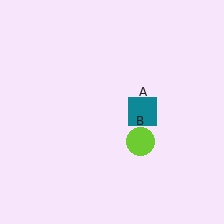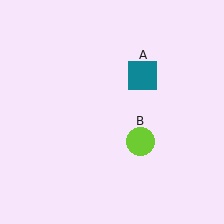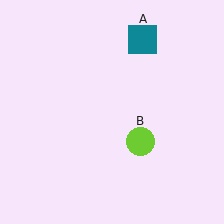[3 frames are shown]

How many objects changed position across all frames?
1 object changed position: teal square (object A).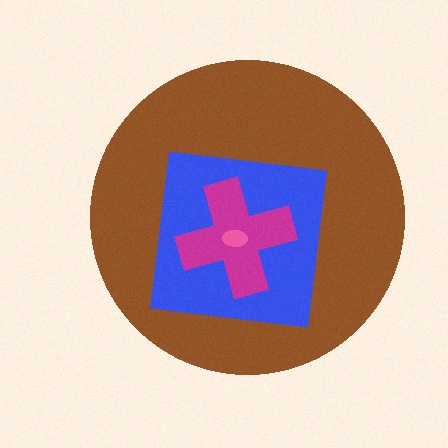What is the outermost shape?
The brown circle.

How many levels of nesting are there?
4.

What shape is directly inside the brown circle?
The blue square.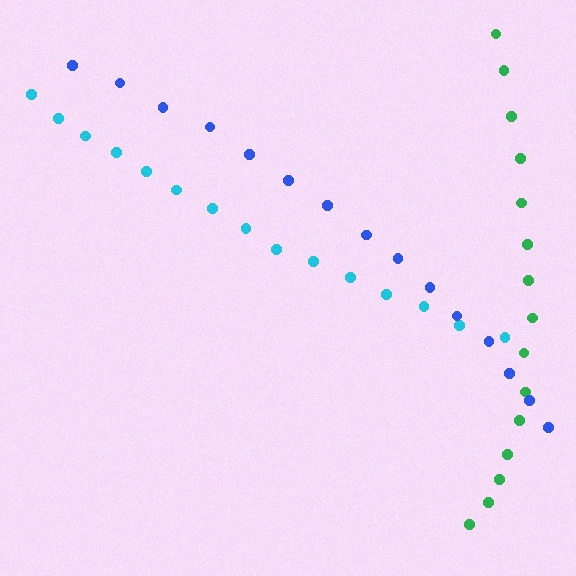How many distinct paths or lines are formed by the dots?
There are 3 distinct paths.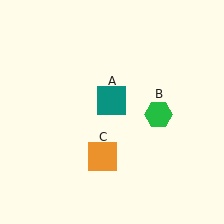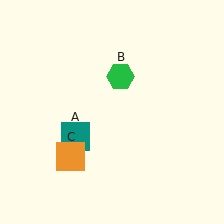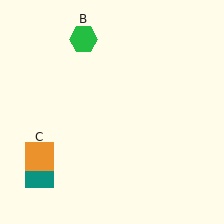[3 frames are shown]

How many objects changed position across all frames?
3 objects changed position: teal square (object A), green hexagon (object B), orange square (object C).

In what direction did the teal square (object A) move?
The teal square (object A) moved down and to the left.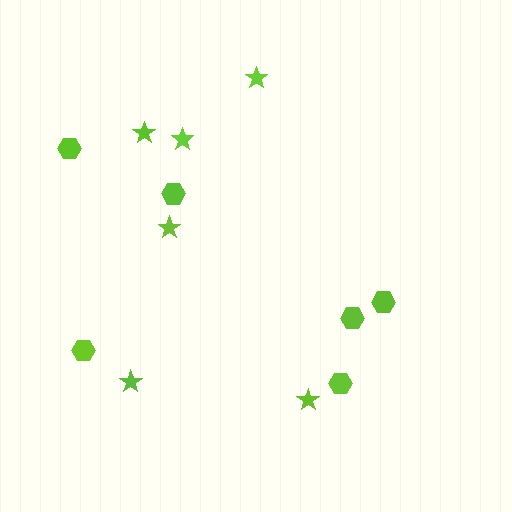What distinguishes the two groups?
There are 2 groups: one group of stars (6) and one group of hexagons (6).